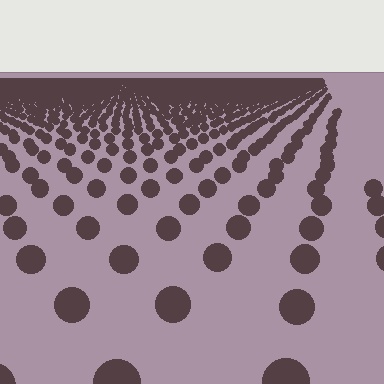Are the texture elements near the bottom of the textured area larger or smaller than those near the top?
Larger. Near the bottom, elements are closer to the viewer and appear at a bigger on-screen size.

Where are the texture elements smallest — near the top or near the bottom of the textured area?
Near the top.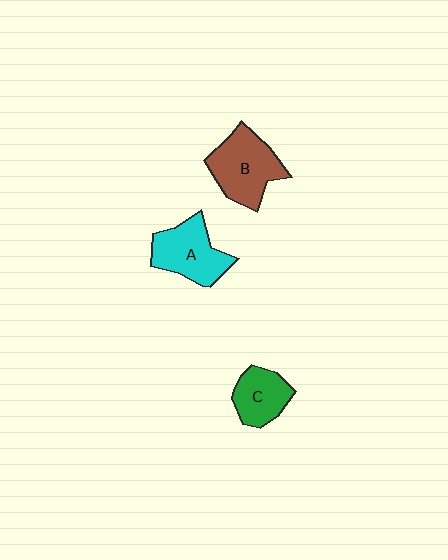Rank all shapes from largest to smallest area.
From largest to smallest: B (brown), A (cyan), C (green).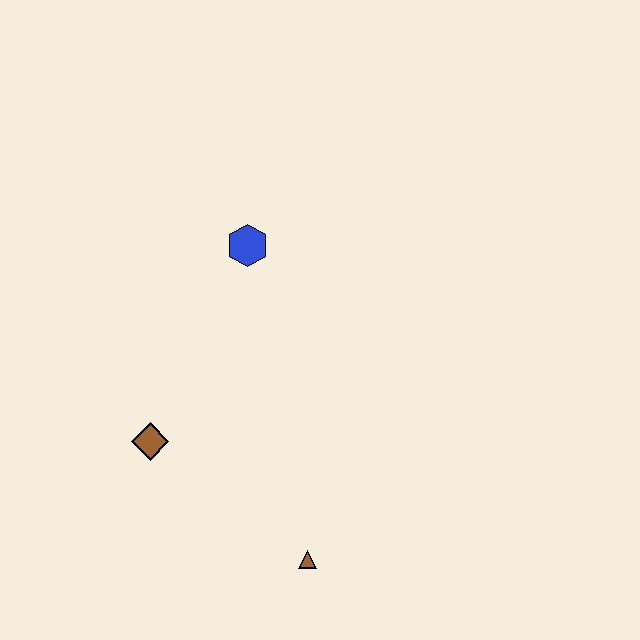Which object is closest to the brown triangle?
The brown diamond is closest to the brown triangle.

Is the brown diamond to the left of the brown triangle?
Yes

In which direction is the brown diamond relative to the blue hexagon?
The brown diamond is below the blue hexagon.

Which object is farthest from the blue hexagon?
The brown triangle is farthest from the blue hexagon.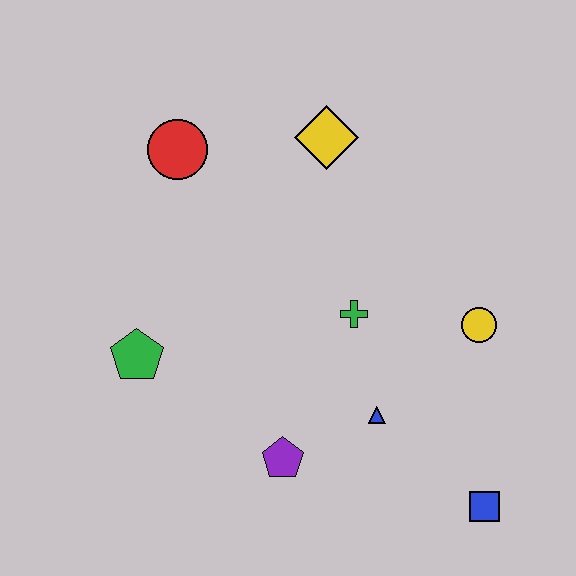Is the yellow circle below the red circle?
Yes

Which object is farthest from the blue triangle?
The red circle is farthest from the blue triangle.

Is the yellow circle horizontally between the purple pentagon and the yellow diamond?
No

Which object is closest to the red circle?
The yellow diamond is closest to the red circle.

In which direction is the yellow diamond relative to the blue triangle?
The yellow diamond is above the blue triangle.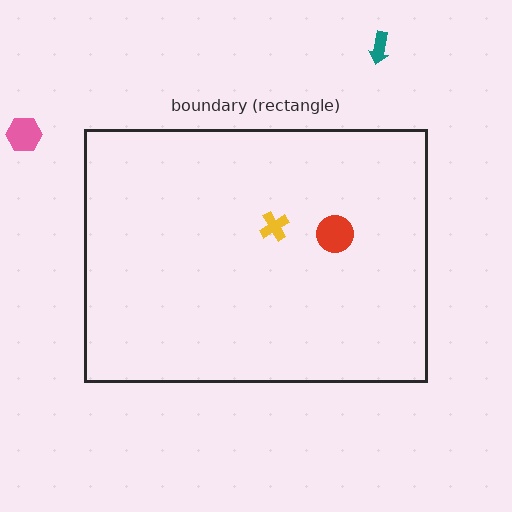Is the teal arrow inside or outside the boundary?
Outside.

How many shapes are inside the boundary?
2 inside, 2 outside.